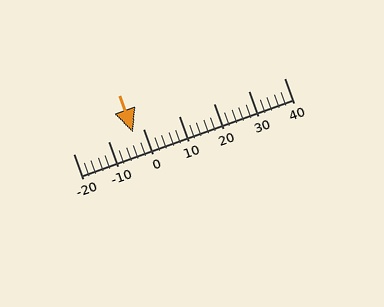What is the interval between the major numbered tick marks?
The major tick marks are spaced 10 units apart.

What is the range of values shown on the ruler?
The ruler shows values from -20 to 40.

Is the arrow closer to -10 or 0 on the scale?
The arrow is closer to 0.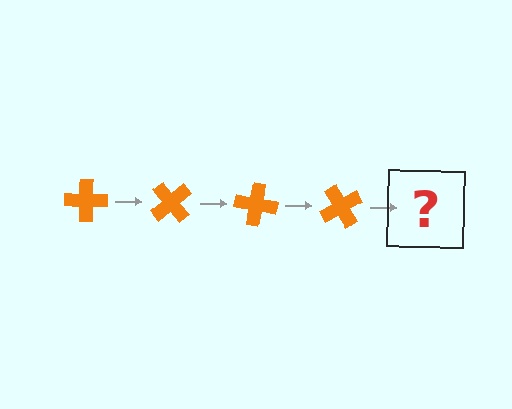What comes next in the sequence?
The next element should be an orange cross rotated 200 degrees.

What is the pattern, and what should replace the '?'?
The pattern is that the cross rotates 50 degrees each step. The '?' should be an orange cross rotated 200 degrees.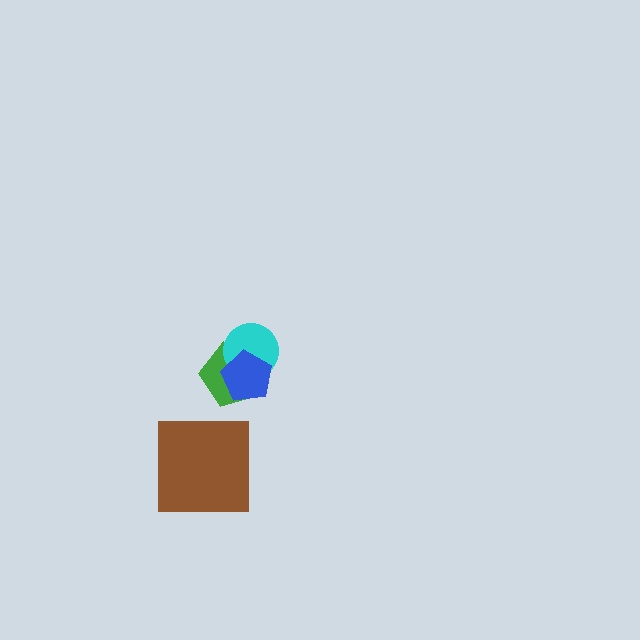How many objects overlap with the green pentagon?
2 objects overlap with the green pentagon.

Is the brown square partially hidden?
No, no other shape covers it.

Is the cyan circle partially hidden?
Yes, it is partially covered by another shape.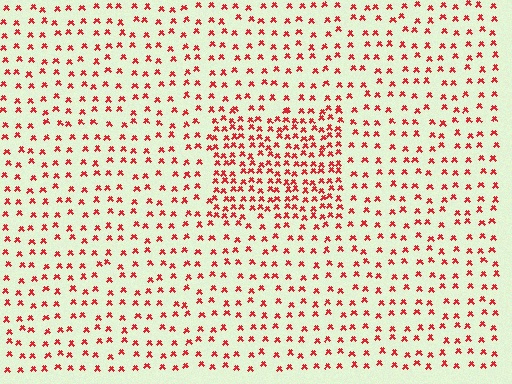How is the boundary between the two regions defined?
The boundary is defined by a change in element density (approximately 2.1x ratio). All elements are the same color, size, and shape.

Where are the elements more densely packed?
The elements are more densely packed inside the rectangle boundary.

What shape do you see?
I see a rectangle.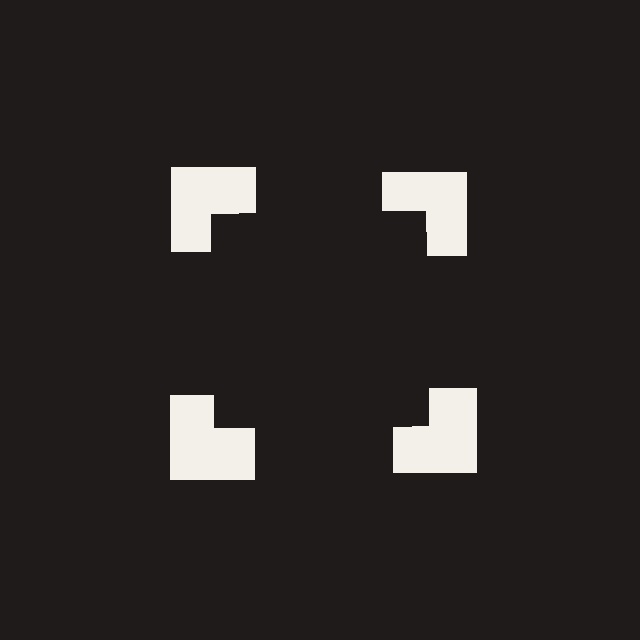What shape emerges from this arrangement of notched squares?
An illusory square — its edges are inferred from the aligned wedge cuts in the notched squares, not physically drawn.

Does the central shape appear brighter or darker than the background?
It typically appears slightly darker than the background, even though no actual brightness change is drawn.